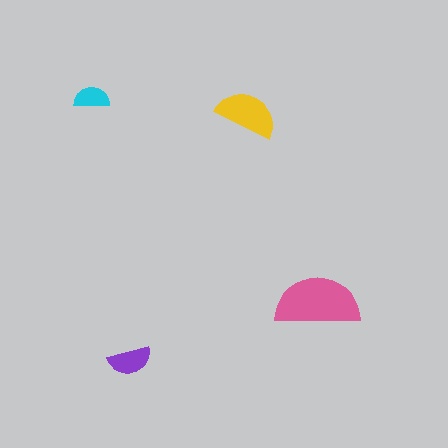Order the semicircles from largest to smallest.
the pink one, the yellow one, the purple one, the cyan one.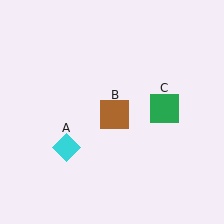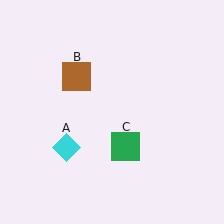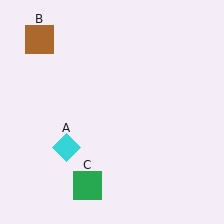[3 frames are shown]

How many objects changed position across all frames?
2 objects changed position: brown square (object B), green square (object C).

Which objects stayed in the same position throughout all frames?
Cyan diamond (object A) remained stationary.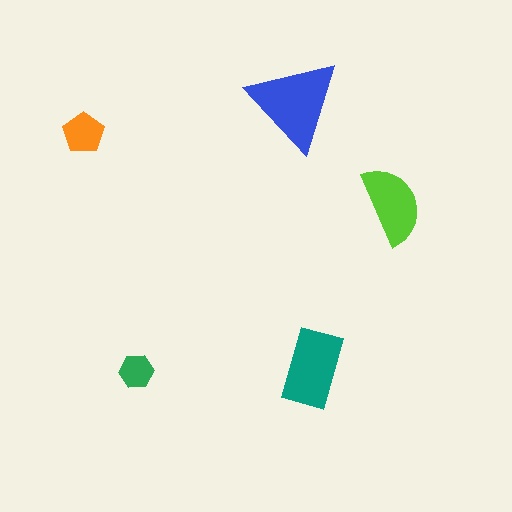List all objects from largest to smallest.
The blue triangle, the teal rectangle, the lime semicircle, the orange pentagon, the green hexagon.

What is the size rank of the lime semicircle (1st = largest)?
3rd.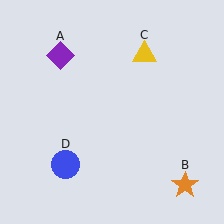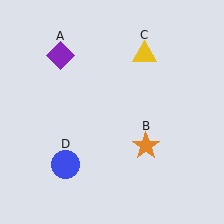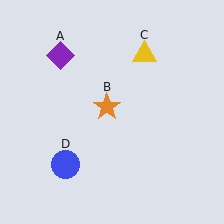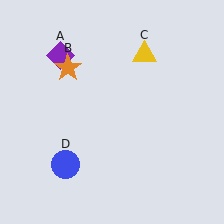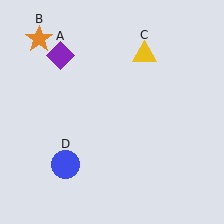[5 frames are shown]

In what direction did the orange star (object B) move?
The orange star (object B) moved up and to the left.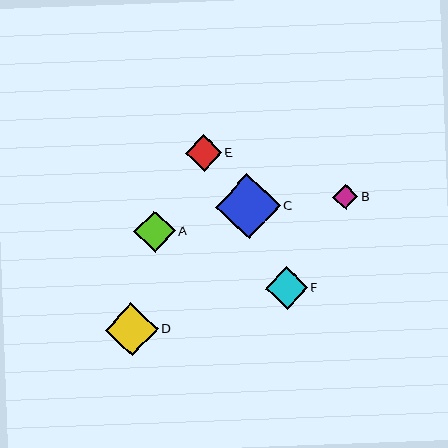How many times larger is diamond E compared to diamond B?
Diamond E is approximately 1.5 times the size of diamond B.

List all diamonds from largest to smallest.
From largest to smallest: C, D, F, A, E, B.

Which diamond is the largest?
Diamond C is the largest with a size of approximately 65 pixels.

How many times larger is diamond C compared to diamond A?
Diamond C is approximately 1.6 times the size of diamond A.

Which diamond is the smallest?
Diamond B is the smallest with a size of approximately 25 pixels.